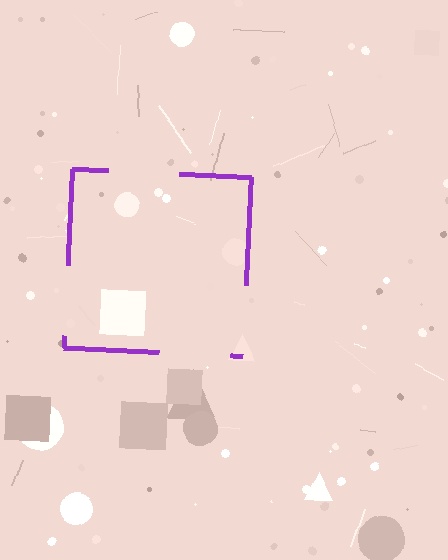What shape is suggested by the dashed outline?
The dashed outline suggests a square.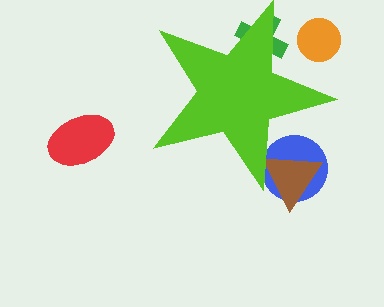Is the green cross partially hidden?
Yes, the green cross is partially hidden behind the lime star.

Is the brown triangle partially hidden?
Yes, the brown triangle is partially hidden behind the lime star.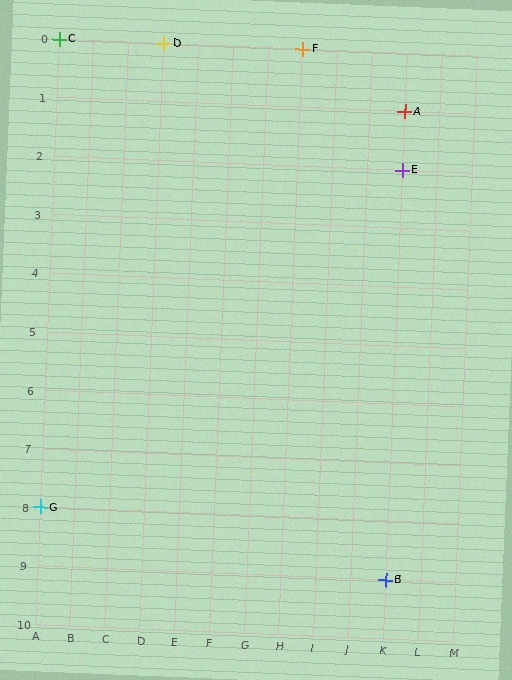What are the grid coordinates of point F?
Point F is at grid coordinates (H, 0).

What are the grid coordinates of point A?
Point A is at grid coordinates (K, 1).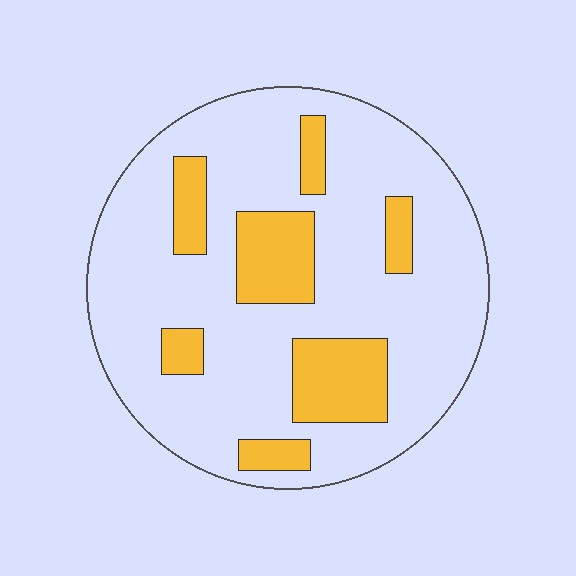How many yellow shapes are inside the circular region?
7.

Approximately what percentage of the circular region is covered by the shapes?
Approximately 20%.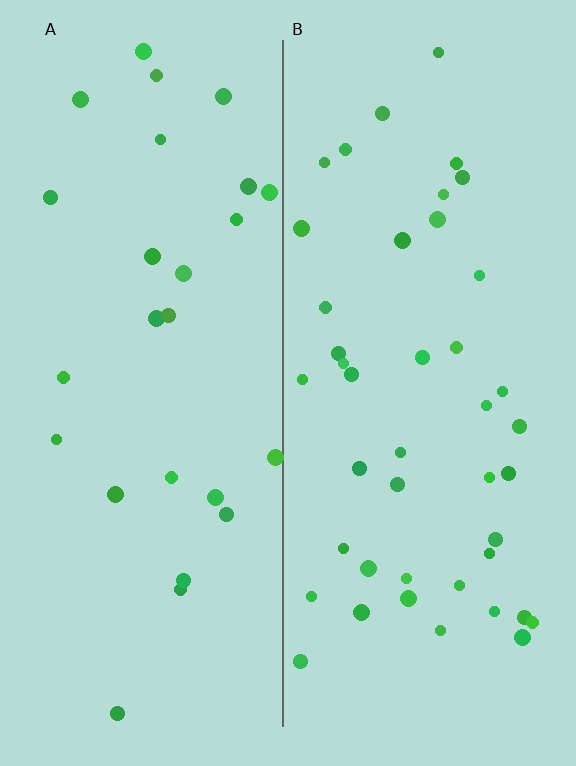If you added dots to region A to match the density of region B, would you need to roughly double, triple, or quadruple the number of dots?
Approximately double.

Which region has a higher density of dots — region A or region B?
B (the right).